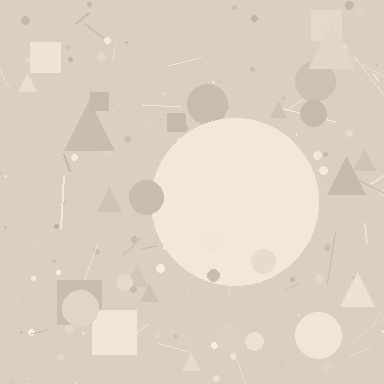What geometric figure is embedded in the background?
A circle is embedded in the background.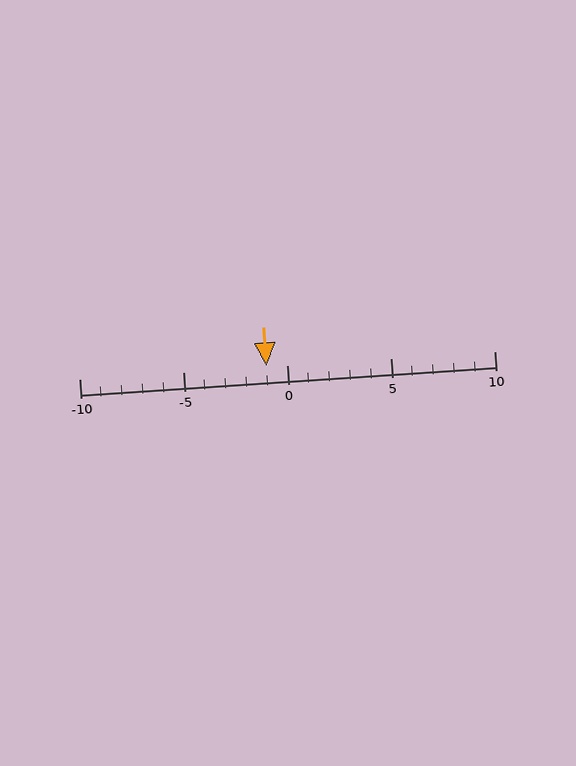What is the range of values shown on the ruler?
The ruler shows values from -10 to 10.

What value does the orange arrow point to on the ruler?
The orange arrow points to approximately -1.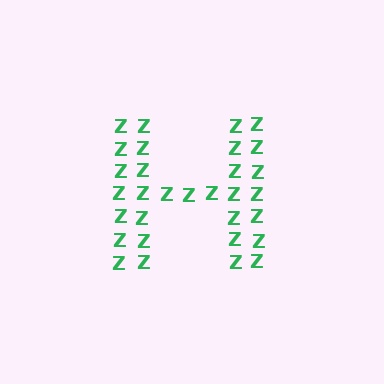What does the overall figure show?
The overall figure shows the letter H.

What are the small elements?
The small elements are letter Z's.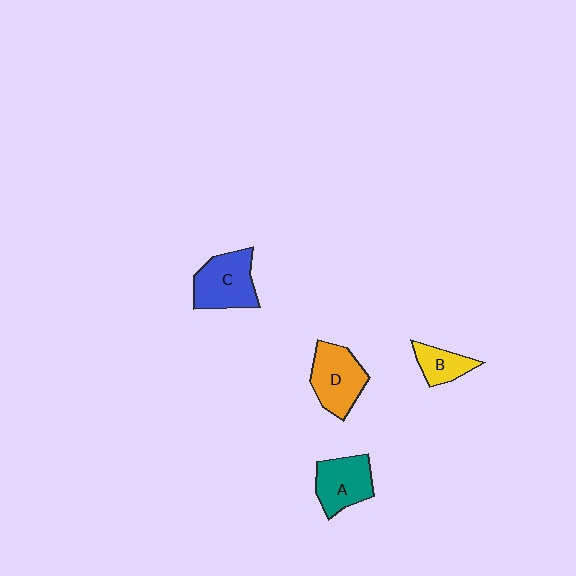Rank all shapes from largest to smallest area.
From largest to smallest: C (blue), D (orange), A (teal), B (yellow).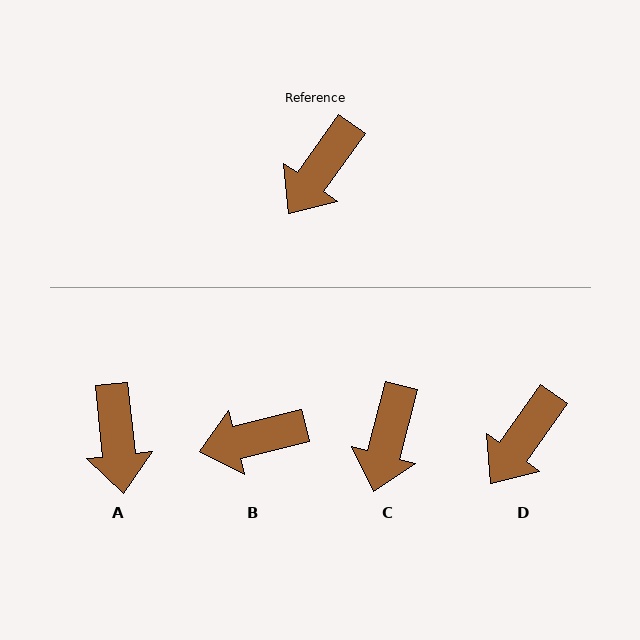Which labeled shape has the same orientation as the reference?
D.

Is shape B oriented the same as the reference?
No, it is off by about 41 degrees.